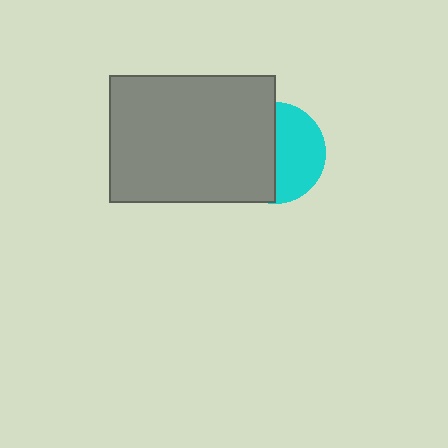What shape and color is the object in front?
The object in front is a gray rectangle.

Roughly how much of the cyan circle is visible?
About half of it is visible (roughly 49%).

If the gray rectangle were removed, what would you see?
You would see the complete cyan circle.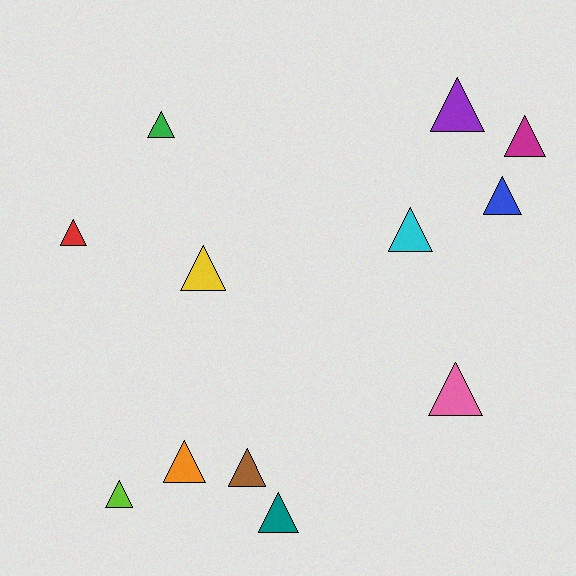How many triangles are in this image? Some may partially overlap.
There are 12 triangles.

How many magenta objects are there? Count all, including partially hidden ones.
There is 1 magenta object.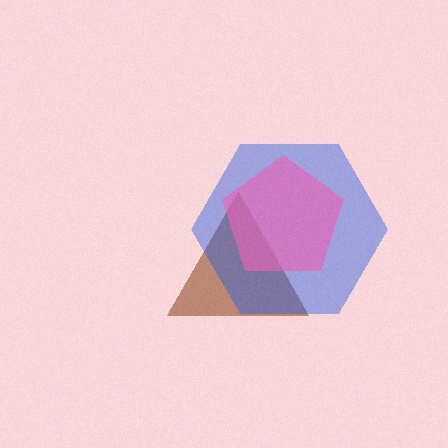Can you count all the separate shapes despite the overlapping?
Yes, there are 3 separate shapes.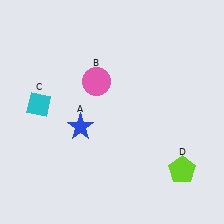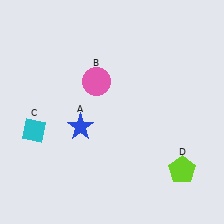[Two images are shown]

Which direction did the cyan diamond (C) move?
The cyan diamond (C) moved down.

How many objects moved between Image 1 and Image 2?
1 object moved between the two images.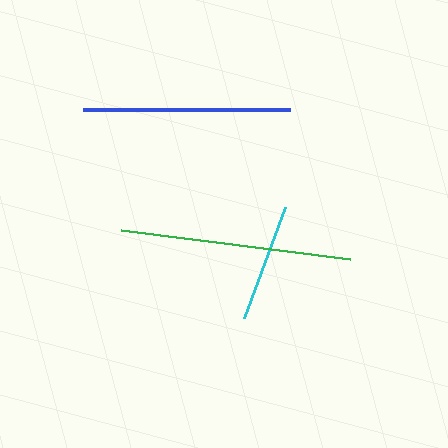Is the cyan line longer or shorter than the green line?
The green line is longer than the cyan line.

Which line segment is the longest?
The green line is the longest at approximately 231 pixels.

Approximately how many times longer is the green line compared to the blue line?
The green line is approximately 1.1 times the length of the blue line.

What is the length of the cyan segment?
The cyan segment is approximately 118 pixels long.